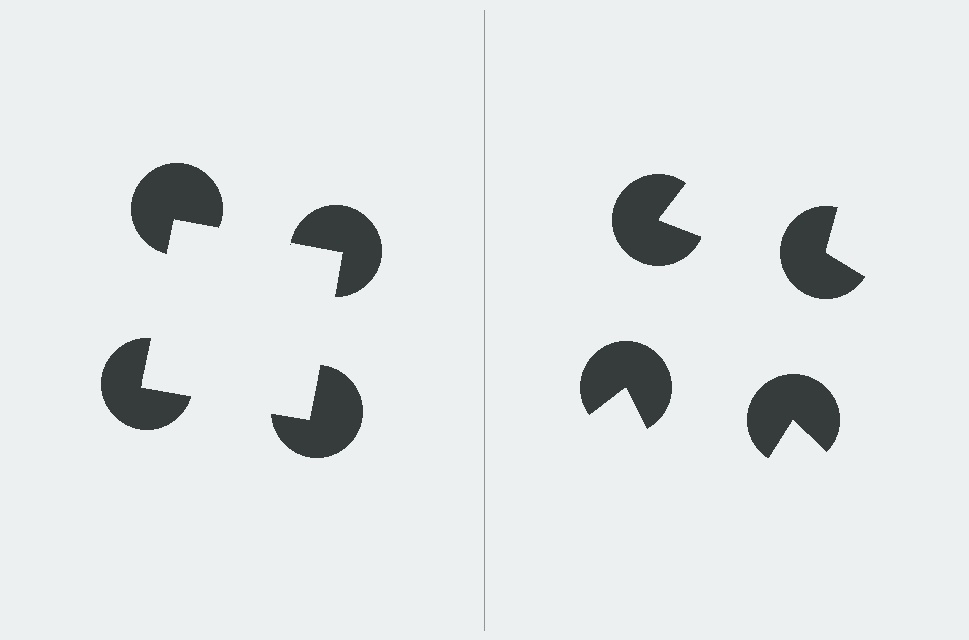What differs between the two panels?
The pac-man discs are positioned identically on both sides; only the wedge orientations differ. On the left they align to a square; on the right they are misaligned.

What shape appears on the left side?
An illusory square.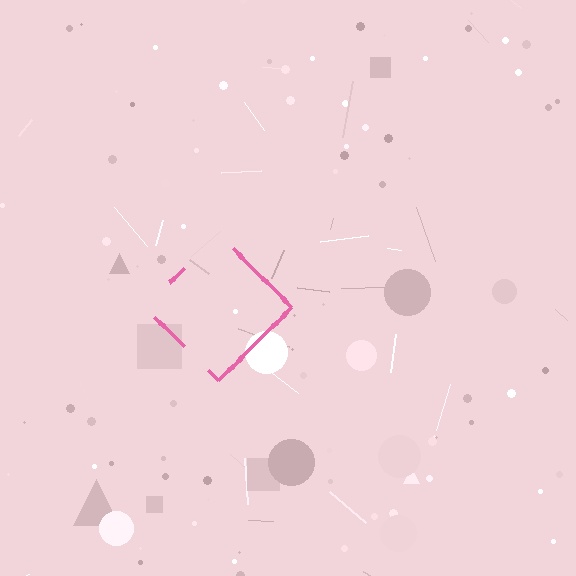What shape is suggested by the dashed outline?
The dashed outline suggests a diamond.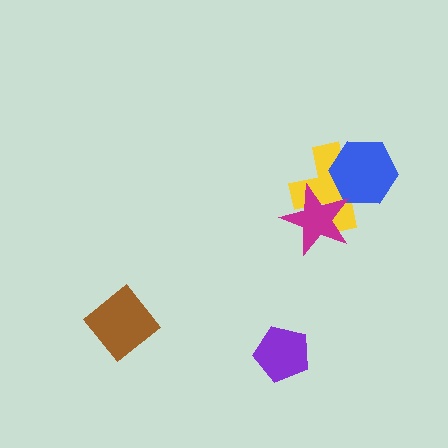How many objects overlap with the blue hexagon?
1 object overlaps with the blue hexagon.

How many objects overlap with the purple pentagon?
0 objects overlap with the purple pentagon.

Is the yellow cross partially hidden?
Yes, it is partially covered by another shape.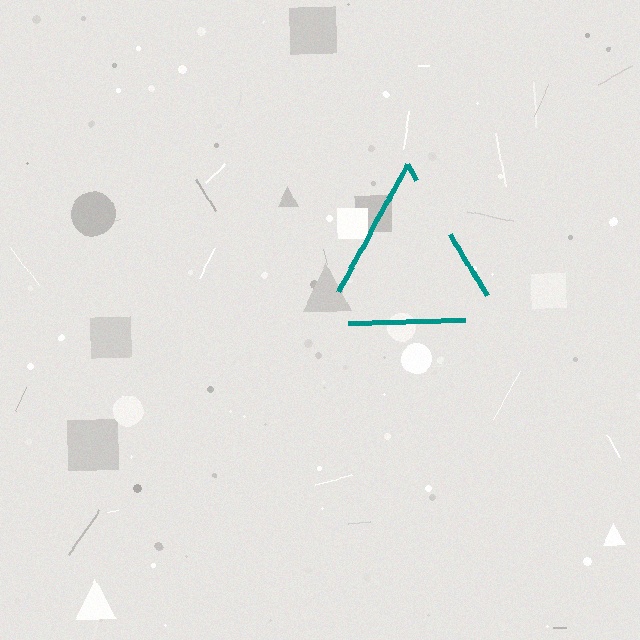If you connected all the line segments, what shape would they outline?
They would outline a triangle.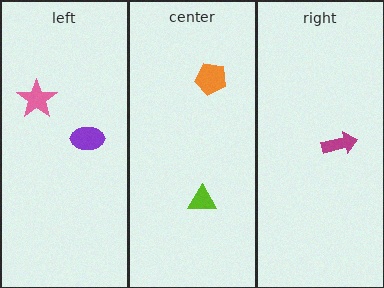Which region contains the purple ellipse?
The left region.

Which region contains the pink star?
The left region.